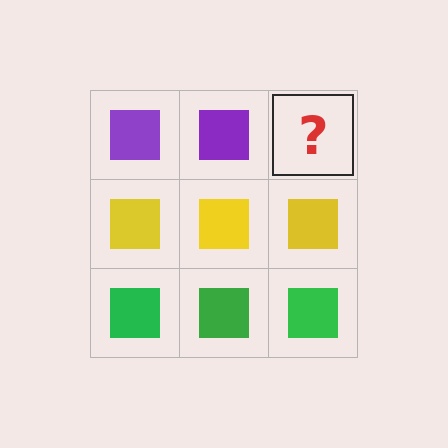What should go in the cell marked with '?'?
The missing cell should contain a purple square.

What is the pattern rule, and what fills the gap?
The rule is that each row has a consistent color. The gap should be filled with a purple square.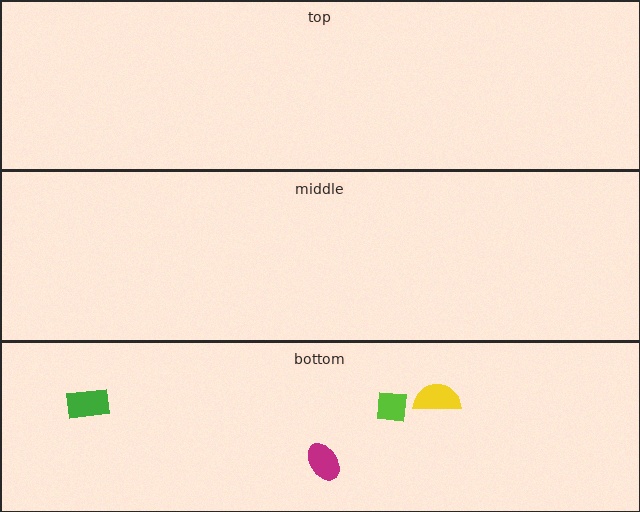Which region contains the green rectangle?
The bottom region.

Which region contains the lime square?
The bottom region.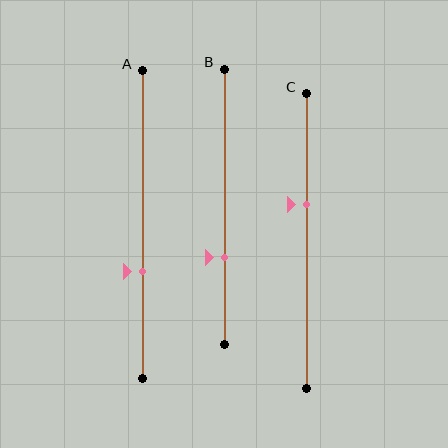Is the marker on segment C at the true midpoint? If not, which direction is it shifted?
No, the marker on segment C is shifted upward by about 12% of the segment length.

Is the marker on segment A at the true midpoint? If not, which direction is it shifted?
No, the marker on segment A is shifted downward by about 15% of the segment length.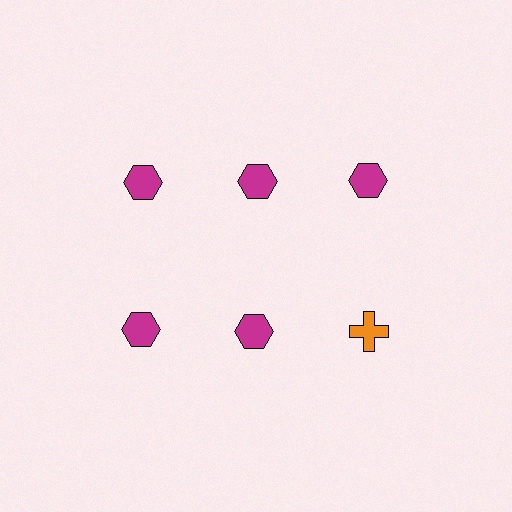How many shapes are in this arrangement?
There are 6 shapes arranged in a grid pattern.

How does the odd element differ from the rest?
It differs in both color (orange instead of magenta) and shape (cross instead of hexagon).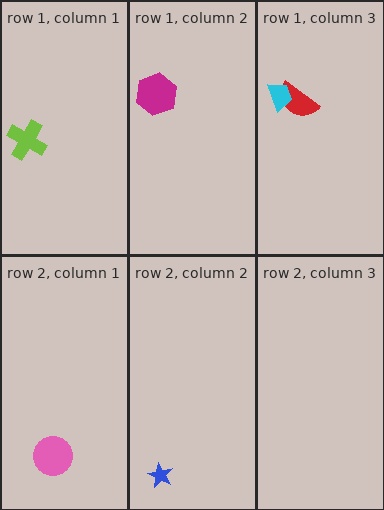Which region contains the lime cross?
The row 1, column 1 region.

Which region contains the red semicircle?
The row 1, column 3 region.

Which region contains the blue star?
The row 2, column 2 region.